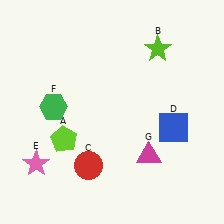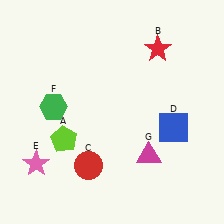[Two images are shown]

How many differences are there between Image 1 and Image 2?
There is 1 difference between the two images.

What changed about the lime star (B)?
In Image 1, B is lime. In Image 2, it changed to red.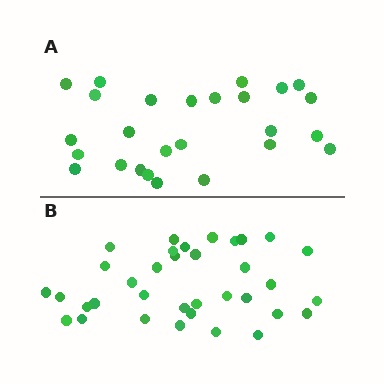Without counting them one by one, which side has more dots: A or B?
Region B (the bottom region) has more dots.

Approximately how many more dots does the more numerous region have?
Region B has roughly 8 or so more dots than region A.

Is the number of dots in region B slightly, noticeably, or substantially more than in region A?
Region B has noticeably more, but not dramatically so. The ratio is roughly 1.3 to 1.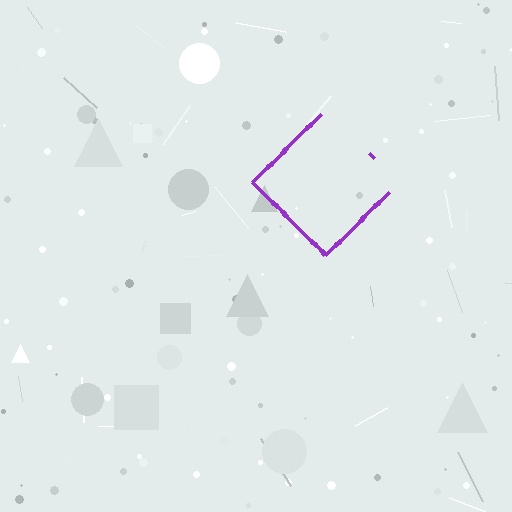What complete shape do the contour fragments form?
The contour fragments form a diamond.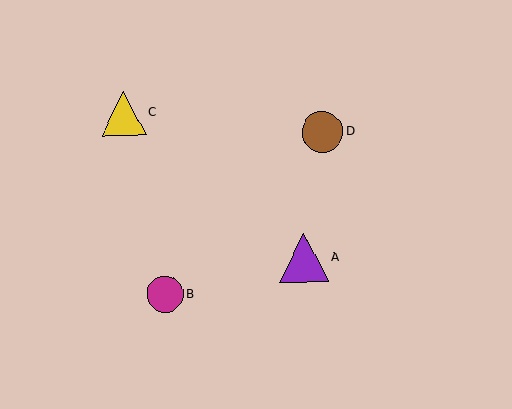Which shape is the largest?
The purple triangle (labeled A) is the largest.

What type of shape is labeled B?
Shape B is a magenta circle.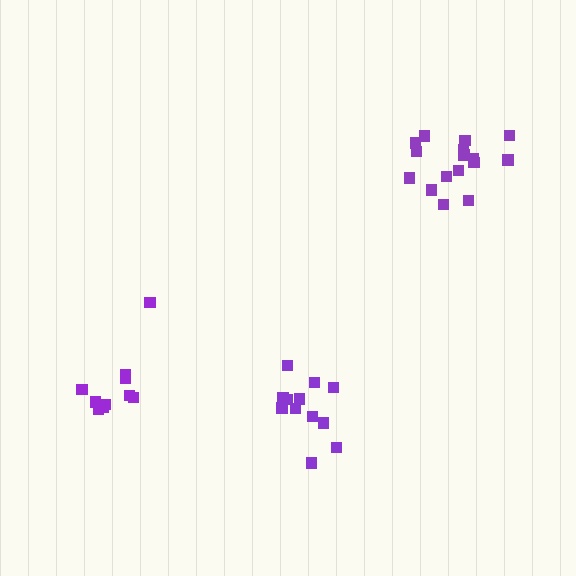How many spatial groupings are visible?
There are 3 spatial groupings.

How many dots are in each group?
Group 1: 12 dots, Group 2: 10 dots, Group 3: 16 dots (38 total).